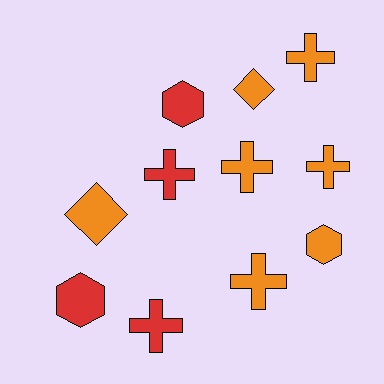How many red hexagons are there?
There are 2 red hexagons.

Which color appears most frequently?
Orange, with 7 objects.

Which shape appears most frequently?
Cross, with 6 objects.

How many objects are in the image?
There are 11 objects.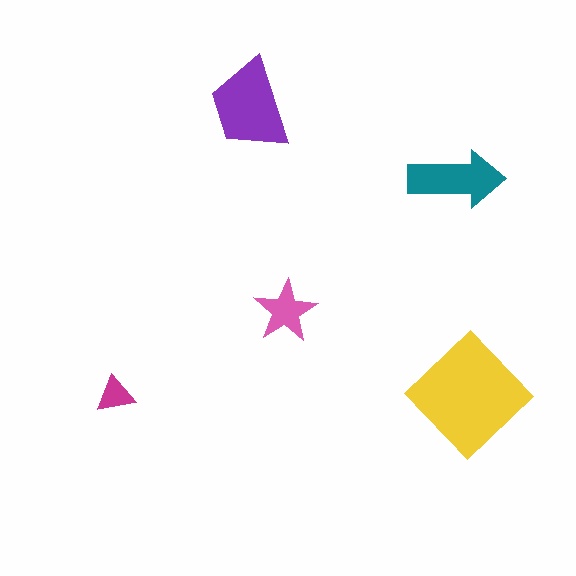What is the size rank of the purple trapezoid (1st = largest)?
2nd.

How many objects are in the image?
There are 5 objects in the image.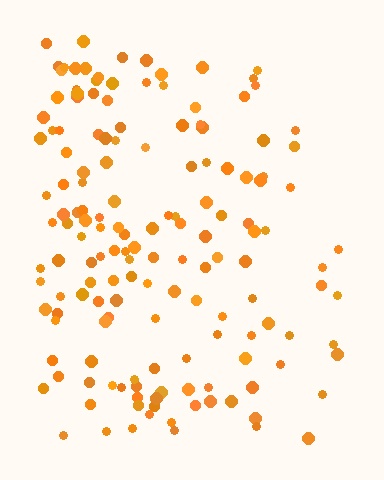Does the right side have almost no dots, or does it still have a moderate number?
Still a moderate number, just noticeably fewer than the left.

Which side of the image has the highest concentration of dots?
The left.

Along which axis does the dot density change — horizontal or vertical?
Horizontal.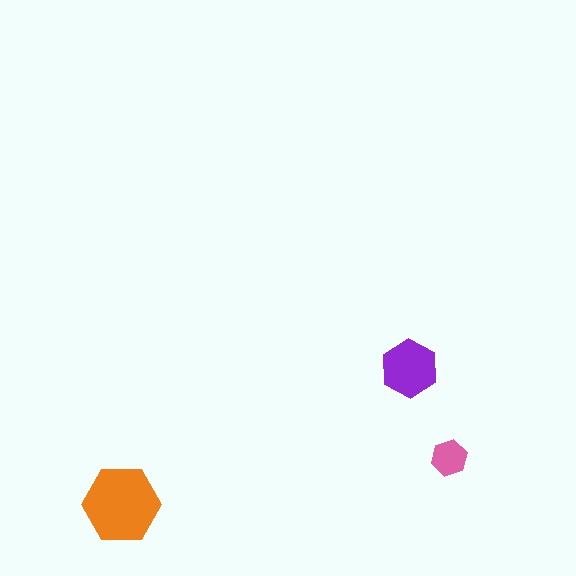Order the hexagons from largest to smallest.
the orange one, the purple one, the pink one.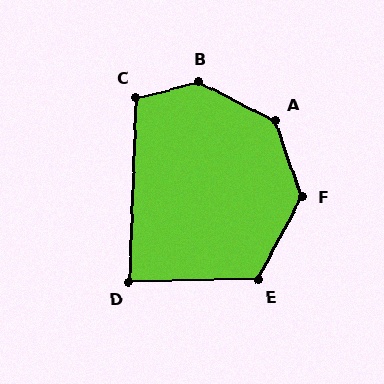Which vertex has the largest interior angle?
B, at approximately 140 degrees.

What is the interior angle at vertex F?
Approximately 133 degrees (obtuse).